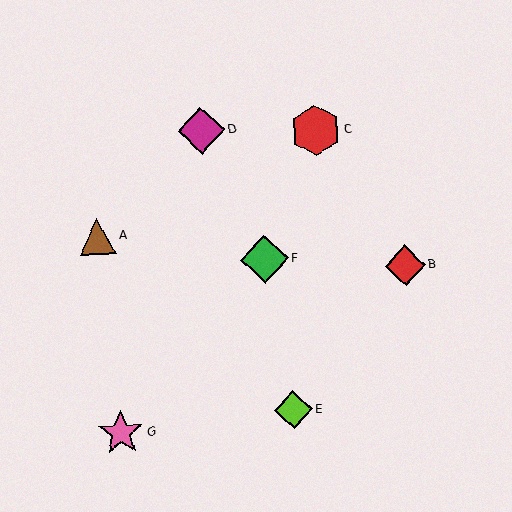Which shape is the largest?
The red hexagon (labeled C) is the largest.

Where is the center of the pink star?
The center of the pink star is at (121, 433).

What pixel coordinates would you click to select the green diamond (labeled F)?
Click at (264, 259) to select the green diamond F.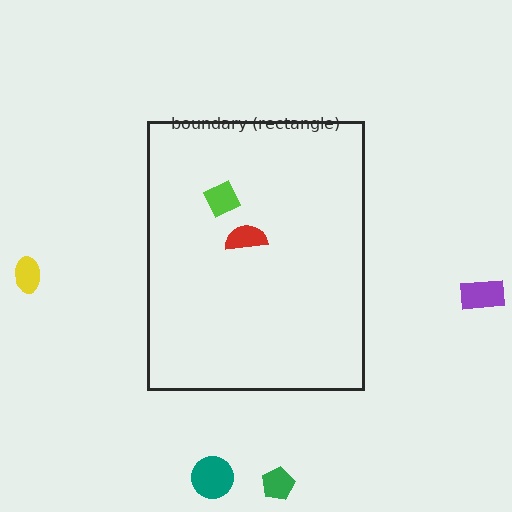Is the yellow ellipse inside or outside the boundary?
Outside.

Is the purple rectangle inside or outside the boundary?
Outside.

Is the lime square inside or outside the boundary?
Inside.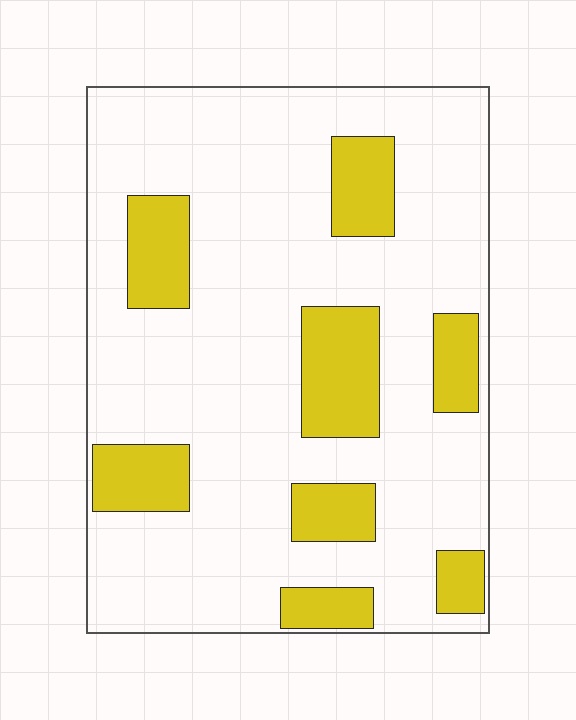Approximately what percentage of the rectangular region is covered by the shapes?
Approximately 20%.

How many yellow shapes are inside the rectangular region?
8.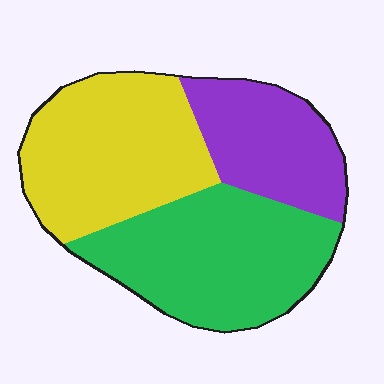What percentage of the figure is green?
Green takes up about two fifths (2/5) of the figure.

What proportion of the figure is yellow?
Yellow covers about 35% of the figure.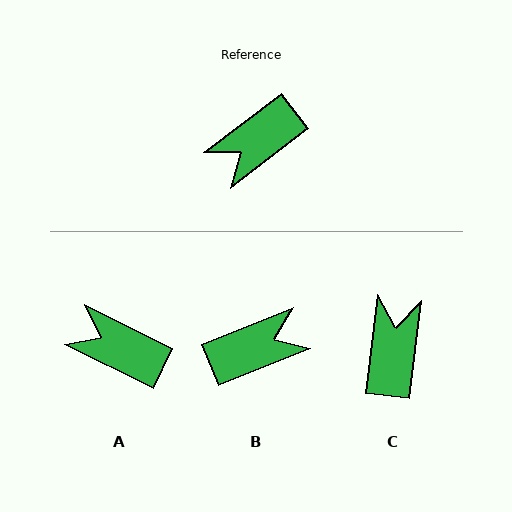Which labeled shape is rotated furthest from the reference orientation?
B, about 165 degrees away.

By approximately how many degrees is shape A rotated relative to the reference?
Approximately 63 degrees clockwise.